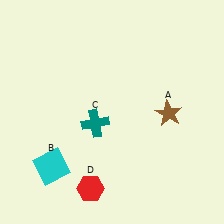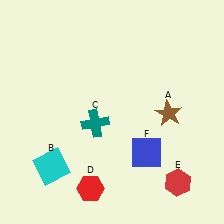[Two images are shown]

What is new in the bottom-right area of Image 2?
A red hexagon (E) was added in the bottom-right area of Image 2.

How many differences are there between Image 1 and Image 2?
There are 2 differences between the two images.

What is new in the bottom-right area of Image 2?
A blue square (F) was added in the bottom-right area of Image 2.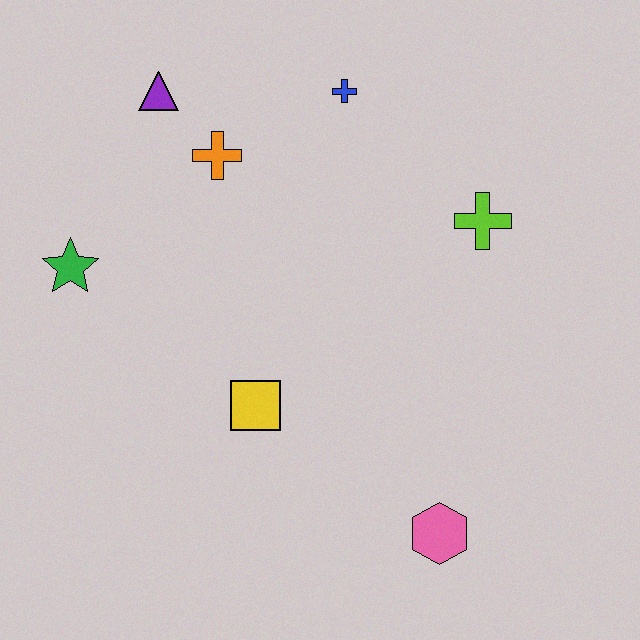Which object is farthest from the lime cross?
The green star is farthest from the lime cross.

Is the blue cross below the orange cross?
No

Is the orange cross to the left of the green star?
No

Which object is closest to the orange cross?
The purple triangle is closest to the orange cross.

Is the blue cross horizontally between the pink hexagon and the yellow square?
Yes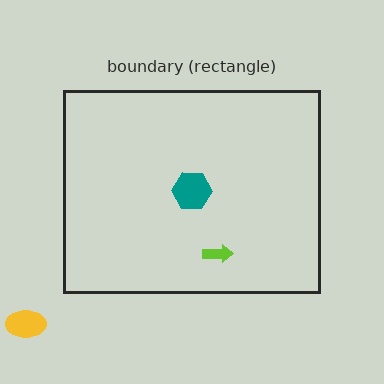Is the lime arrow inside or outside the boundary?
Inside.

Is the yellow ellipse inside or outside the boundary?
Outside.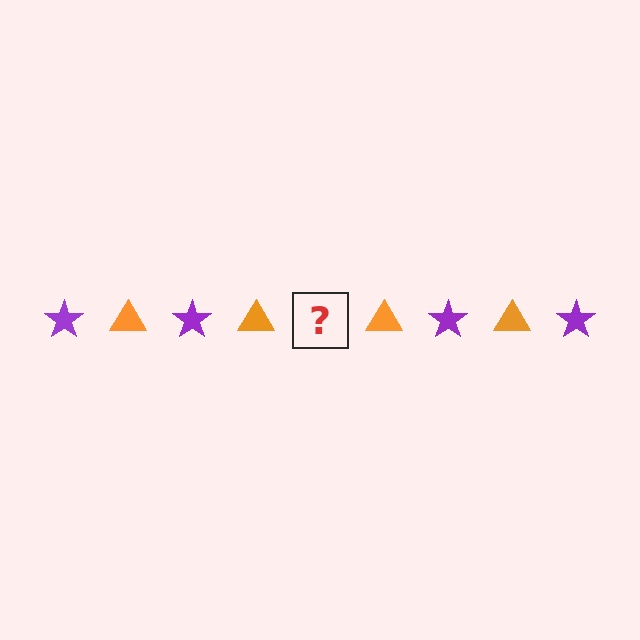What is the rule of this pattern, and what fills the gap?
The rule is that the pattern alternates between purple star and orange triangle. The gap should be filled with a purple star.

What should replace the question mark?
The question mark should be replaced with a purple star.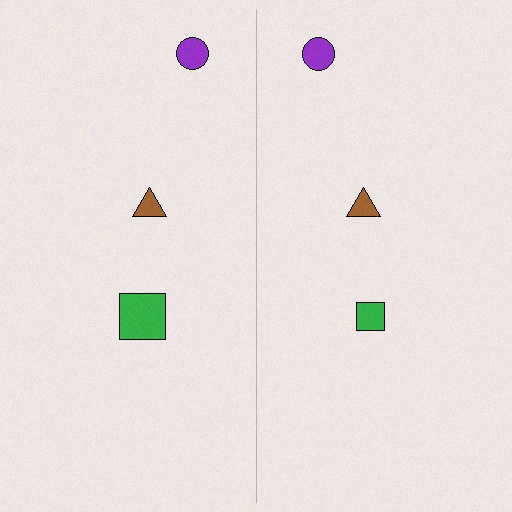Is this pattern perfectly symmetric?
No, the pattern is not perfectly symmetric. The green square on the right side has a different size than its mirror counterpart.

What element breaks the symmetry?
The green square on the right side has a different size than its mirror counterpart.